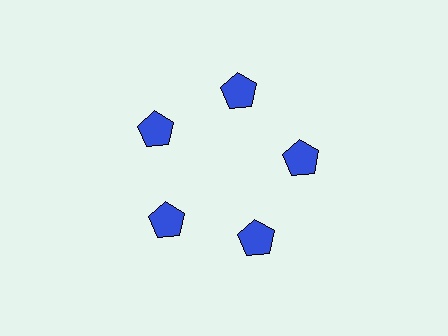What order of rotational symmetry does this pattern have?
This pattern has 5-fold rotational symmetry.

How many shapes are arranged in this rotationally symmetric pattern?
There are 5 shapes, arranged in 5 groups of 1.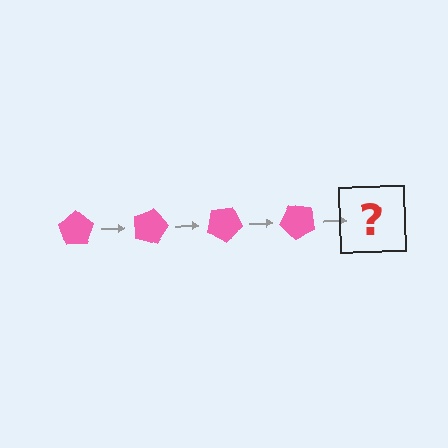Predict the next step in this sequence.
The next step is a pink pentagon rotated 60 degrees.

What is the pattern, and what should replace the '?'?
The pattern is that the pentagon rotates 15 degrees each step. The '?' should be a pink pentagon rotated 60 degrees.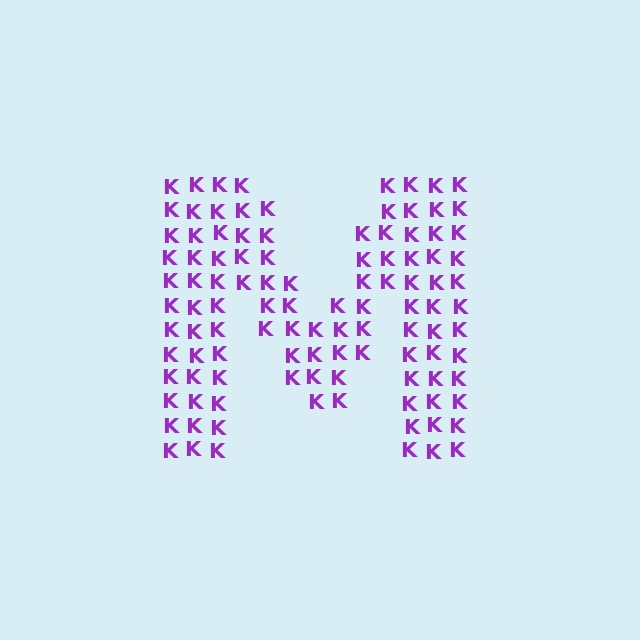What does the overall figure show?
The overall figure shows the letter M.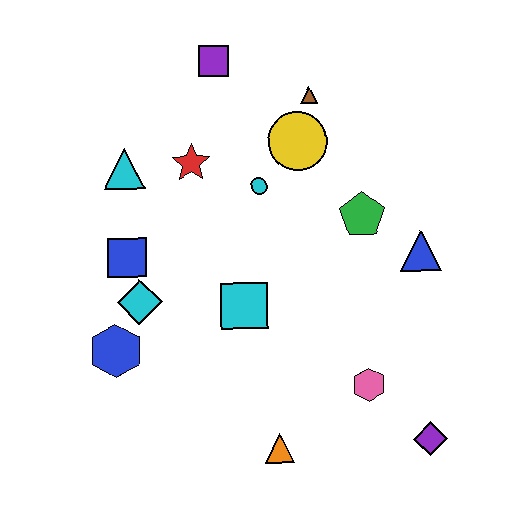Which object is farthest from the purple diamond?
The purple square is farthest from the purple diamond.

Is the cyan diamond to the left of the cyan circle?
Yes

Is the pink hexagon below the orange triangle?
No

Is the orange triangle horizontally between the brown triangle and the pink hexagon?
No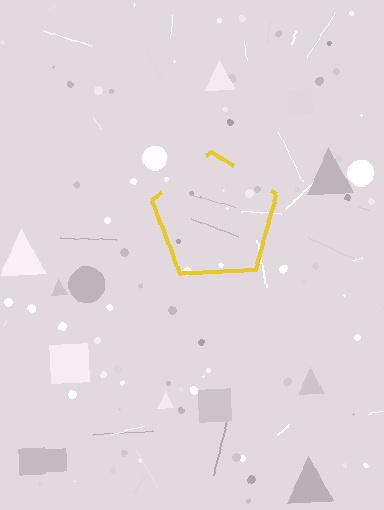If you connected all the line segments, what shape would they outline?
They would outline a pentagon.